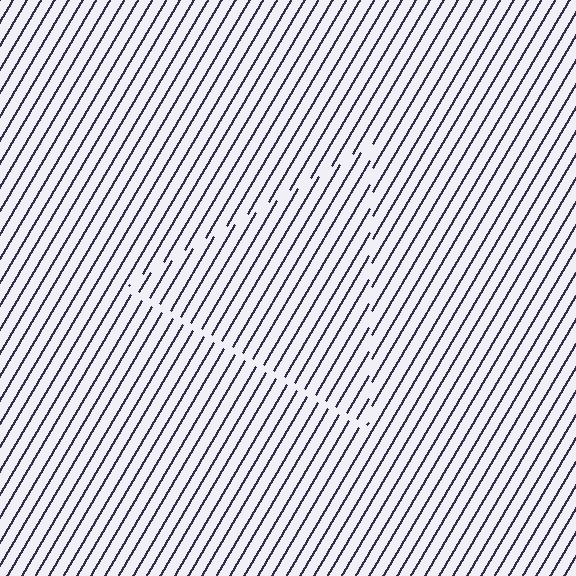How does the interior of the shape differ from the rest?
The interior of the shape contains the same grating, shifted by half a period — the contour is defined by the phase discontinuity where line-ends from the inner and outer gratings abut.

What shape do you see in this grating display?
An illusory triangle. The interior of the shape contains the same grating, shifted by half a period — the contour is defined by the phase discontinuity where line-ends from the inner and outer gratings abut.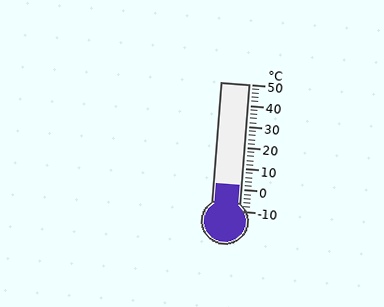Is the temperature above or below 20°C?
The temperature is below 20°C.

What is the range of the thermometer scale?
The thermometer scale ranges from -10°C to 50°C.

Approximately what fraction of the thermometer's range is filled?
The thermometer is filled to approximately 20% of its range.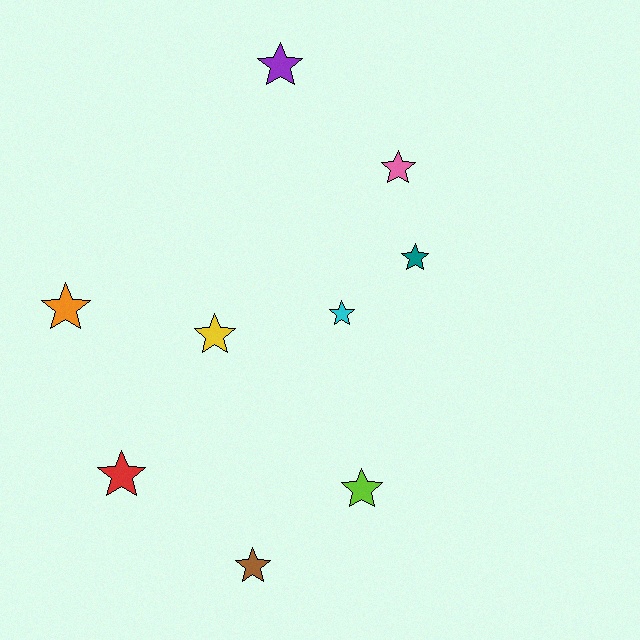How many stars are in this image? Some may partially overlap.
There are 9 stars.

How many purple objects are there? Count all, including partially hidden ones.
There is 1 purple object.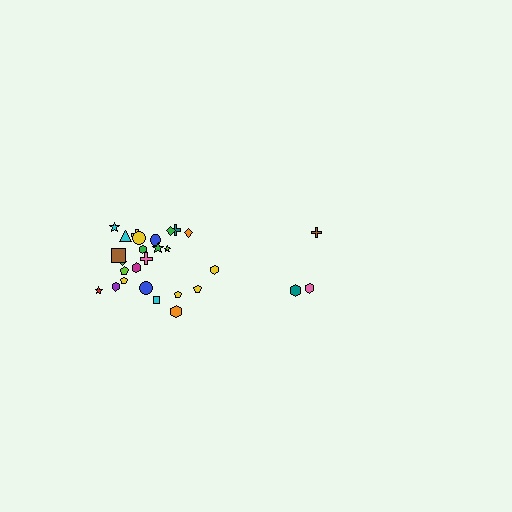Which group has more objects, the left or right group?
The left group.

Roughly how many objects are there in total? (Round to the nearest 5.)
Roughly 30 objects in total.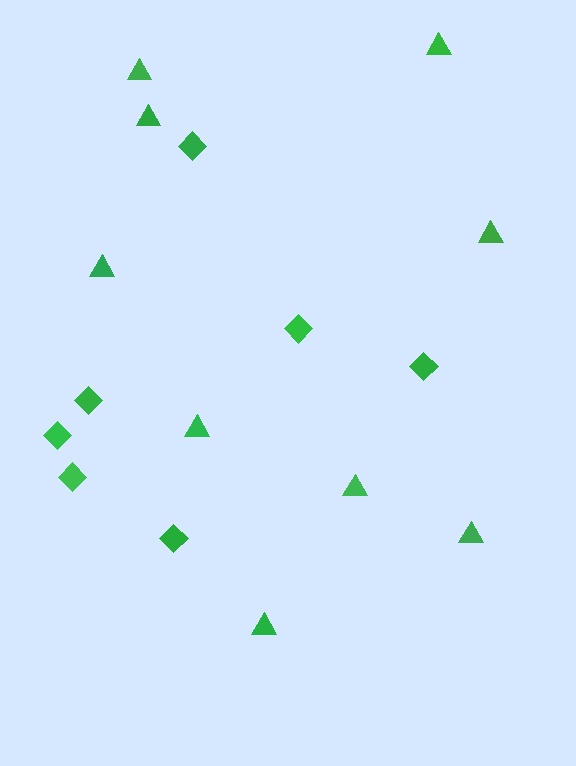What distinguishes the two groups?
There are 2 groups: one group of diamonds (7) and one group of triangles (9).